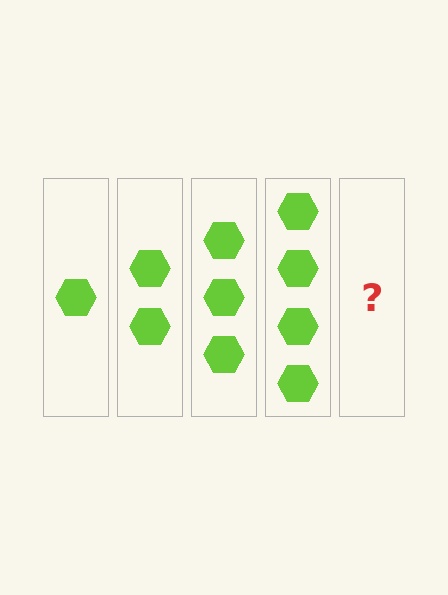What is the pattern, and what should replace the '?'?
The pattern is that each step adds one more hexagon. The '?' should be 5 hexagons.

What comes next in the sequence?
The next element should be 5 hexagons.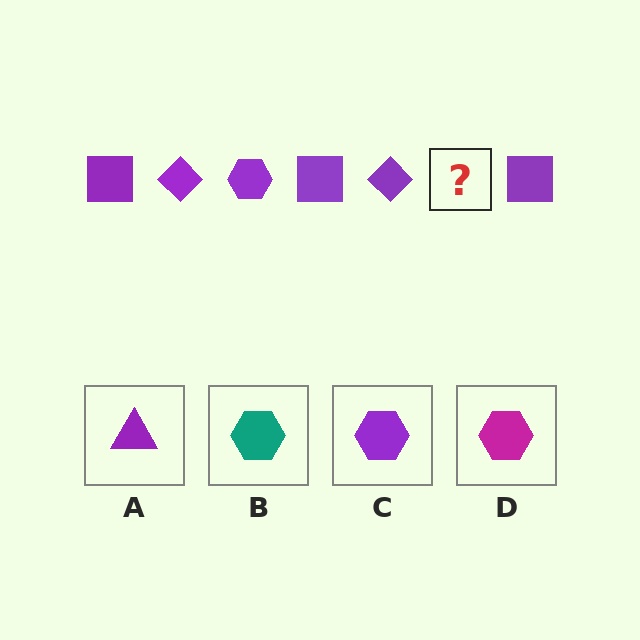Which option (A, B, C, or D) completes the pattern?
C.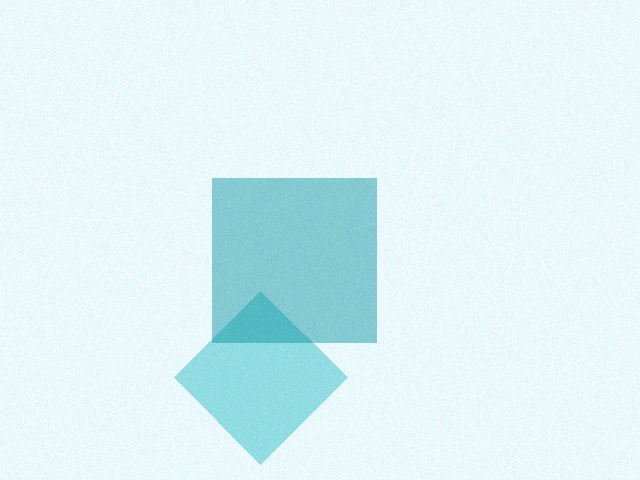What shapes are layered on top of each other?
The layered shapes are: a cyan diamond, a teal square.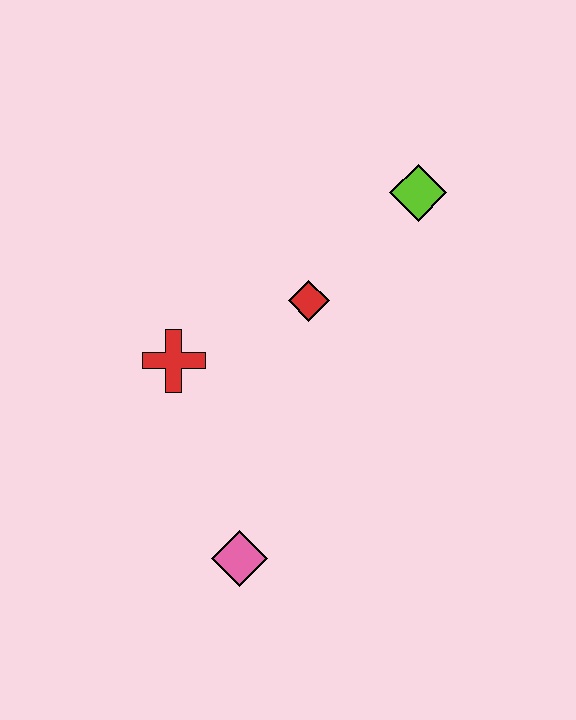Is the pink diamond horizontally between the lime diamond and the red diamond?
No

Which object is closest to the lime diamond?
The red diamond is closest to the lime diamond.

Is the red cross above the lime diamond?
No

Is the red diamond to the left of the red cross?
No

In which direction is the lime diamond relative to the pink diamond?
The lime diamond is above the pink diamond.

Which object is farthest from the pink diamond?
The lime diamond is farthest from the pink diamond.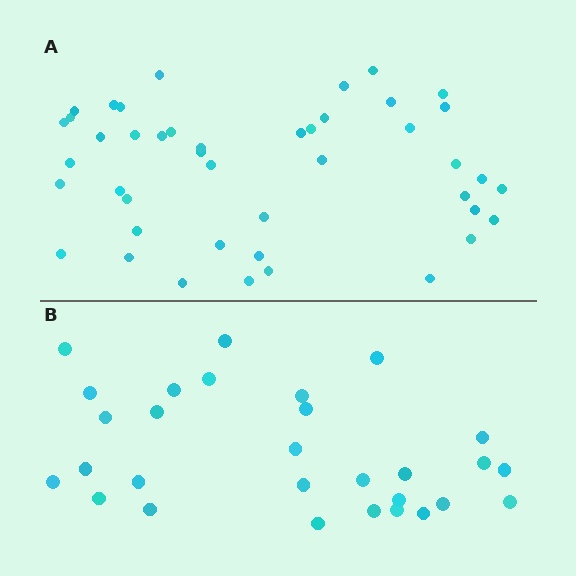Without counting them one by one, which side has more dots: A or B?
Region A (the top region) has more dots.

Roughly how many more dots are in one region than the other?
Region A has approximately 15 more dots than region B.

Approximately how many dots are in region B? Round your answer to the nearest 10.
About 30 dots. (The exact count is 29, which rounds to 30.)